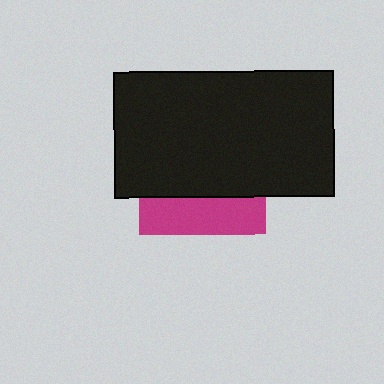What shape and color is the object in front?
The object in front is a black rectangle.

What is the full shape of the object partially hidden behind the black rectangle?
The partially hidden object is a magenta square.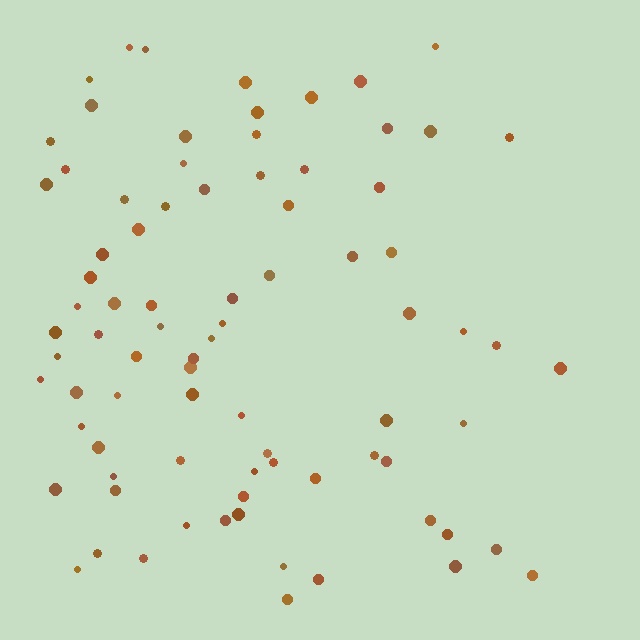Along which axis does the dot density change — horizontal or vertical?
Horizontal.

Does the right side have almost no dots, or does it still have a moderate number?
Still a moderate number, just noticeably fewer than the left.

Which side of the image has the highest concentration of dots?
The left.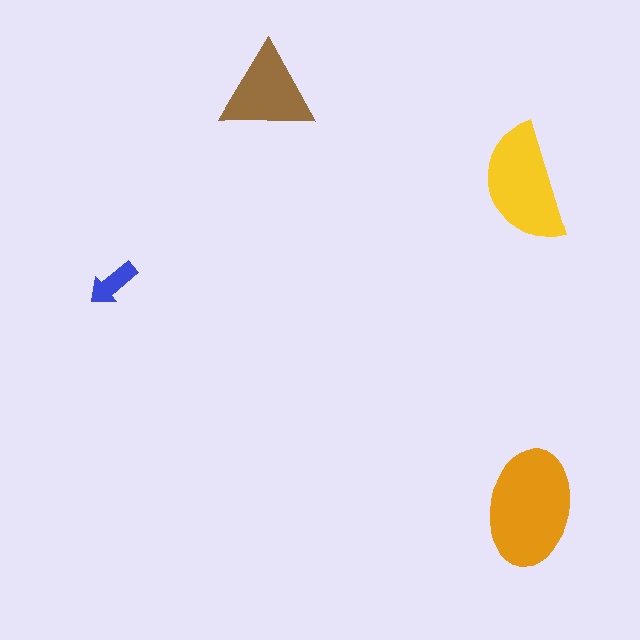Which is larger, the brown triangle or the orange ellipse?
The orange ellipse.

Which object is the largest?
The orange ellipse.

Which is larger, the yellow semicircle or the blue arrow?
The yellow semicircle.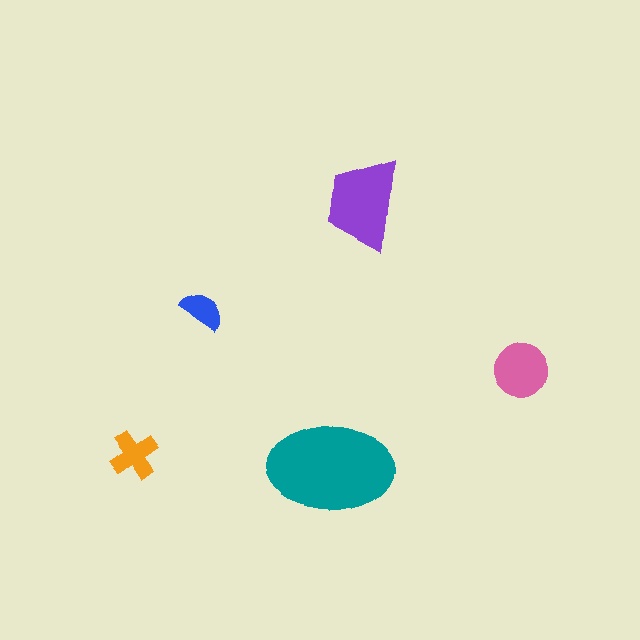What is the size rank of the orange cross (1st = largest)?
4th.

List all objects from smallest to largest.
The blue semicircle, the orange cross, the pink circle, the purple trapezoid, the teal ellipse.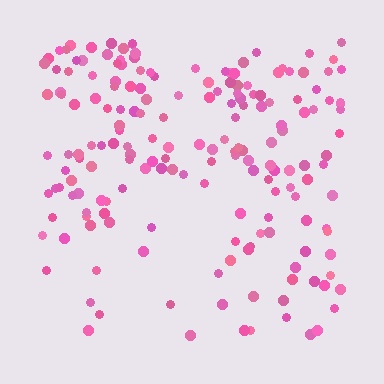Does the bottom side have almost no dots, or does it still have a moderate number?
Still a moderate number, just noticeably fewer than the top.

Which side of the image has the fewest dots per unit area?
The bottom.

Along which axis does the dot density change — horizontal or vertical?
Vertical.